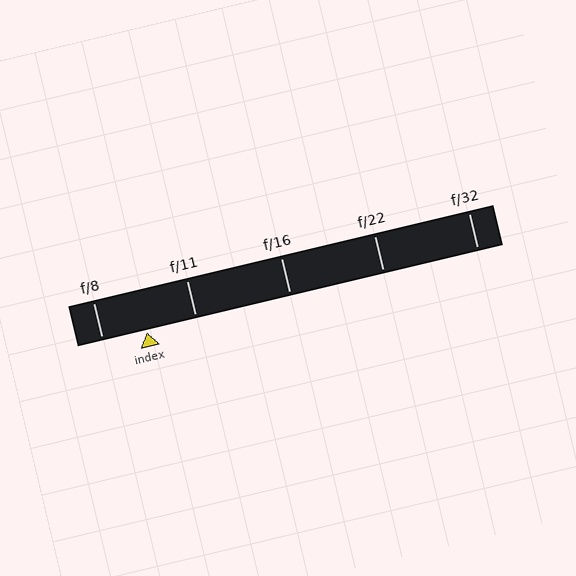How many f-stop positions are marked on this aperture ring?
There are 5 f-stop positions marked.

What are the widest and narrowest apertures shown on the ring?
The widest aperture shown is f/8 and the narrowest is f/32.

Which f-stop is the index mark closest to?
The index mark is closest to f/8.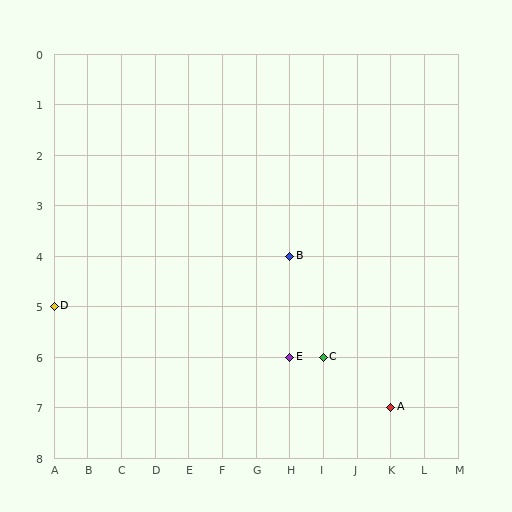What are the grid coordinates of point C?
Point C is at grid coordinates (I, 6).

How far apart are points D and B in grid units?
Points D and B are 7 columns and 1 row apart (about 7.1 grid units diagonally).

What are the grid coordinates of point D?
Point D is at grid coordinates (A, 5).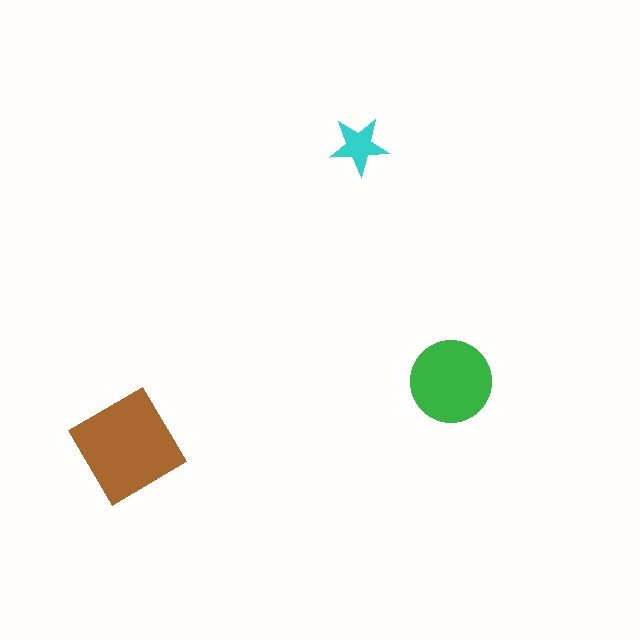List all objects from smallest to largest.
The cyan star, the green circle, the brown diamond.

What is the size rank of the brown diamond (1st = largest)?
1st.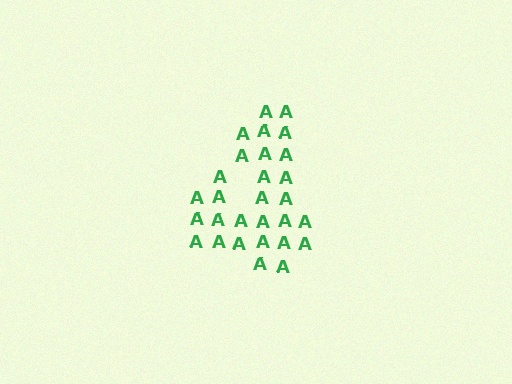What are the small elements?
The small elements are letter A's.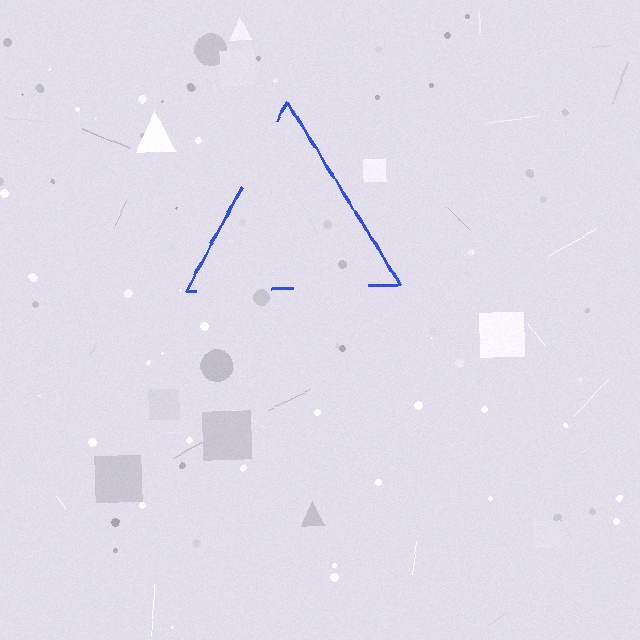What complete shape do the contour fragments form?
The contour fragments form a triangle.